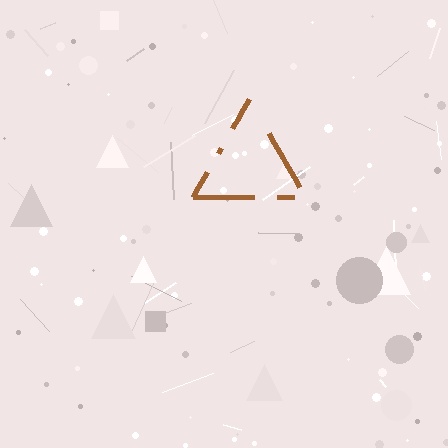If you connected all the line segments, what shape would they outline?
They would outline a triangle.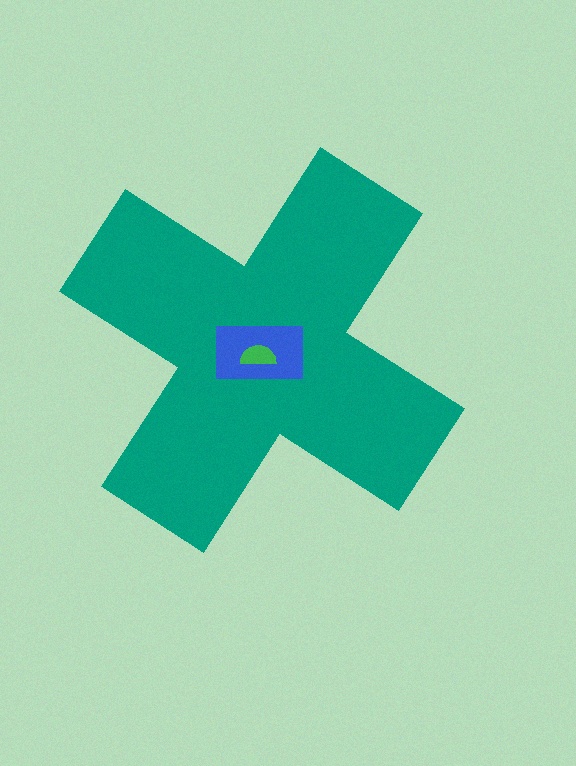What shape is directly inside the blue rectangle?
The green semicircle.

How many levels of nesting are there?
3.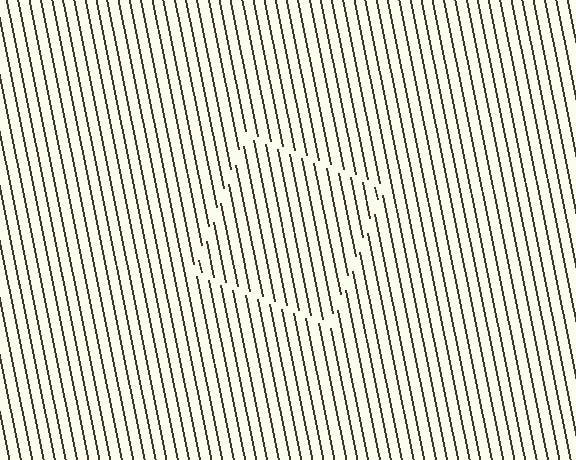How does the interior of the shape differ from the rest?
The interior of the shape contains the same grating, shifted by half a period — the contour is defined by the phase discontinuity where line-ends from the inner and outer gratings abut.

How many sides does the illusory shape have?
4 sides — the line-ends trace a square.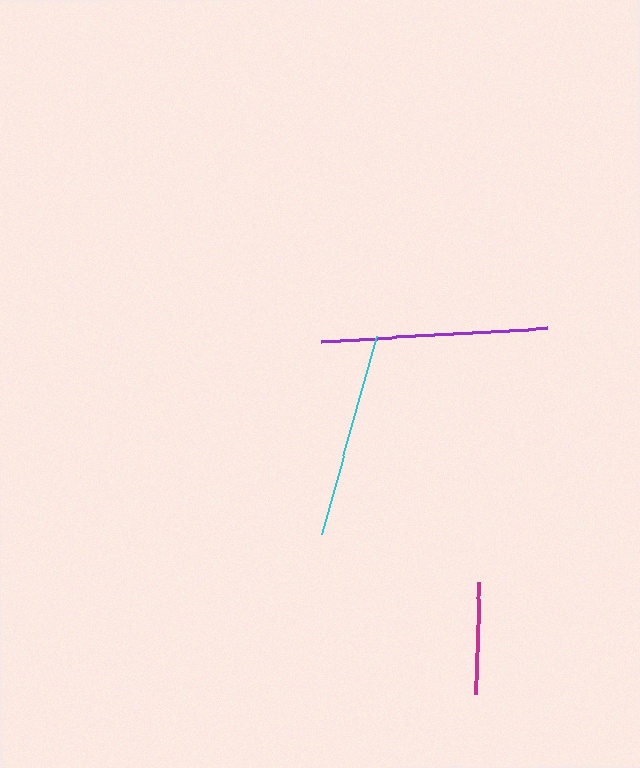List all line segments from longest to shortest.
From longest to shortest: purple, cyan, magenta.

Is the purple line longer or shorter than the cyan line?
The purple line is longer than the cyan line.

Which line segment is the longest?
The purple line is the longest at approximately 227 pixels.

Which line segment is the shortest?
The magenta line is the shortest at approximately 111 pixels.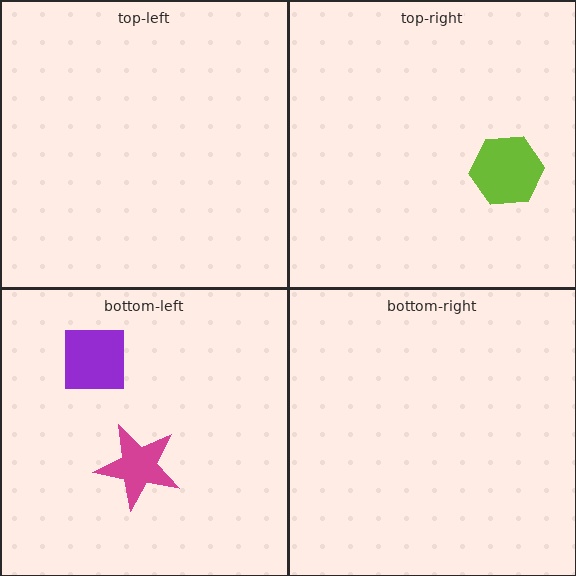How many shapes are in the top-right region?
1.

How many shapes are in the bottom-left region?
2.